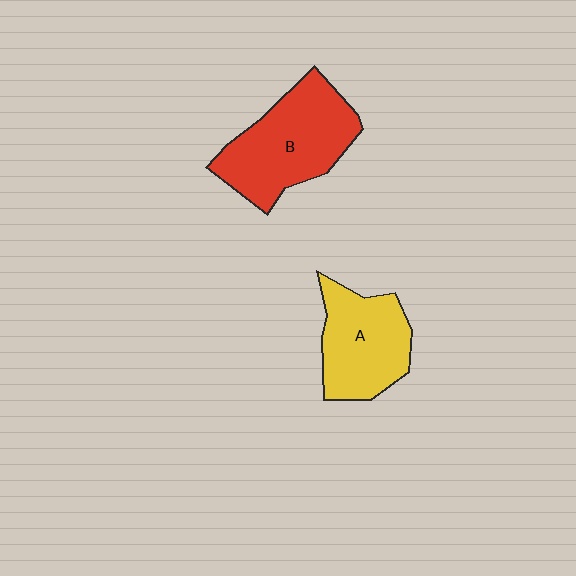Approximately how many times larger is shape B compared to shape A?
Approximately 1.3 times.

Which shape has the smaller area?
Shape A (yellow).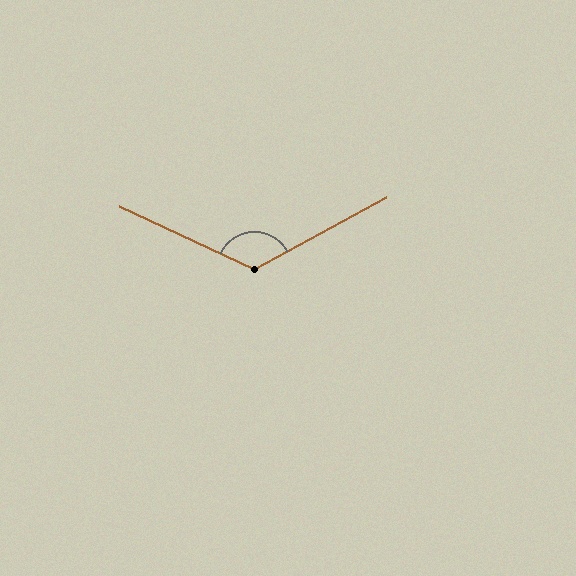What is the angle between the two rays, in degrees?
Approximately 127 degrees.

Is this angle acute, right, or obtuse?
It is obtuse.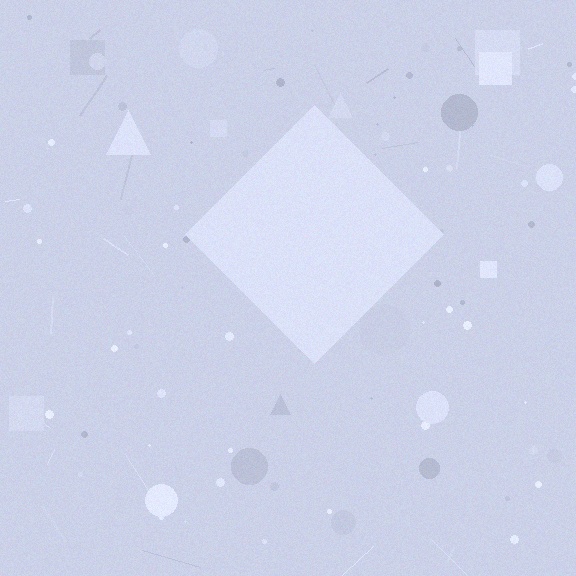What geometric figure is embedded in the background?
A diamond is embedded in the background.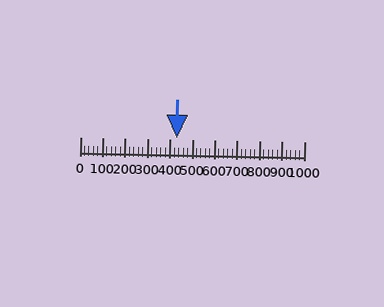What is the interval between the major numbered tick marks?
The major tick marks are spaced 100 units apart.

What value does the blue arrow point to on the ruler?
The blue arrow points to approximately 429.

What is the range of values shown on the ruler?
The ruler shows values from 0 to 1000.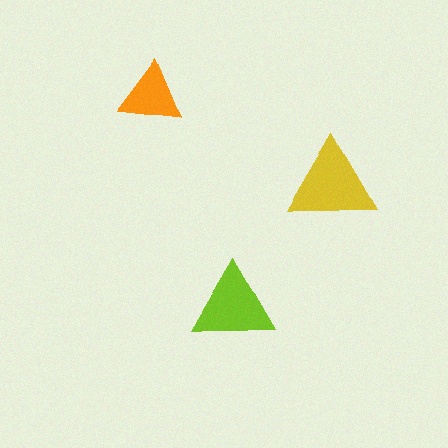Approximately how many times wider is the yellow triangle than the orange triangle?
About 1.5 times wider.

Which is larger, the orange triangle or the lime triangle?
The lime one.